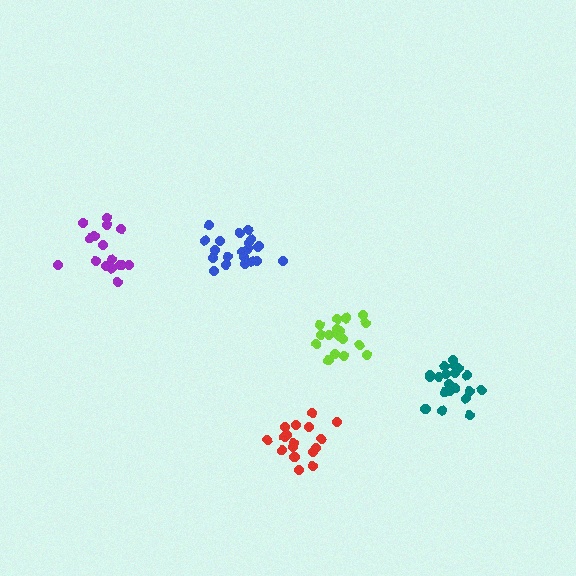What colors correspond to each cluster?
The clusters are colored: blue, teal, red, lime, purple.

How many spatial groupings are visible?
There are 5 spatial groupings.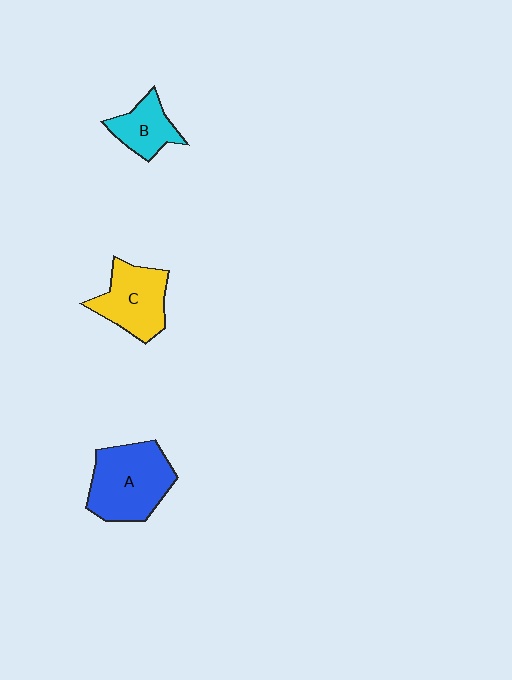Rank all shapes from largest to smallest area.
From largest to smallest: A (blue), C (yellow), B (cyan).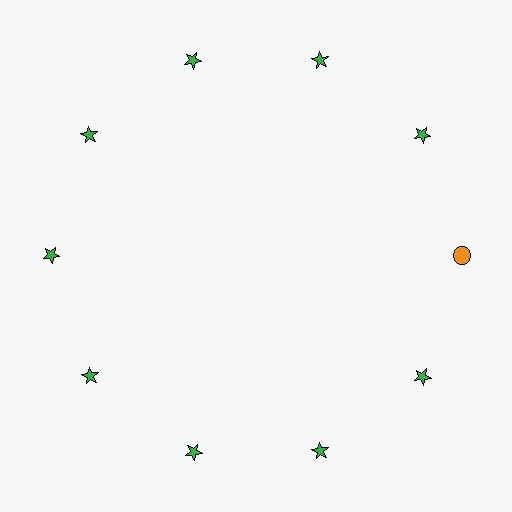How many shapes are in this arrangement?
There are 10 shapes arranged in a ring pattern.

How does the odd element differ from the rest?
It differs in both color (orange instead of green) and shape (circle instead of star).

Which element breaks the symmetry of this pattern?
The orange circle at roughly the 3 o'clock position breaks the symmetry. All other shapes are green stars.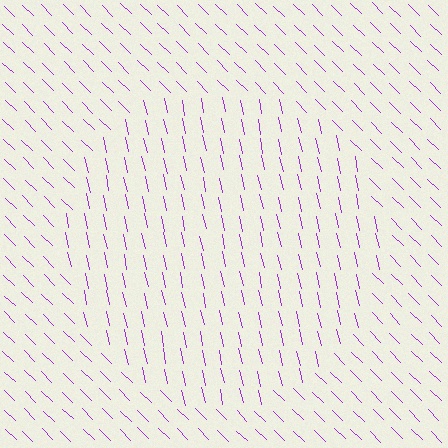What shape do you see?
I see a circle.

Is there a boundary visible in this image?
Yes, there is a texture boundary formed by a change in line orientation.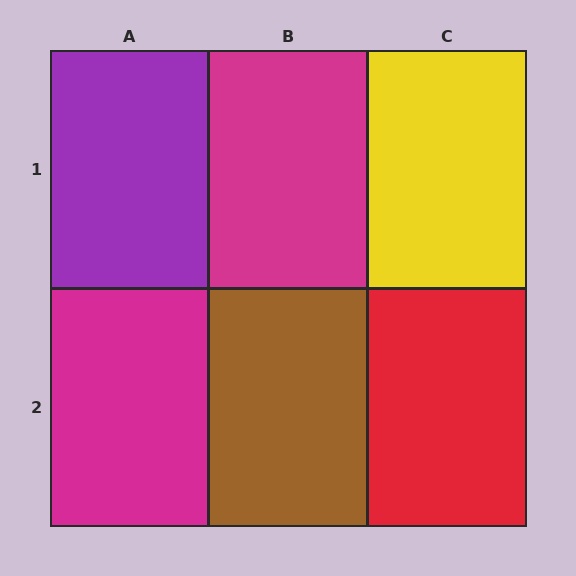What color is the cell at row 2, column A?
Magenta.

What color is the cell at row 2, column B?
Brown.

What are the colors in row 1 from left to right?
Purple, magenta, yellow.